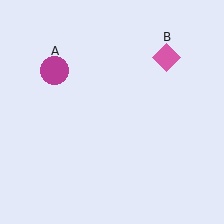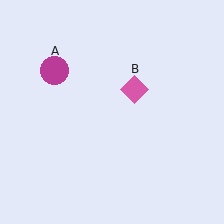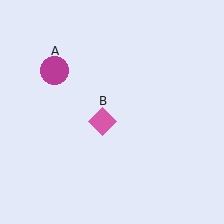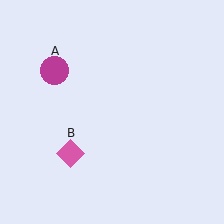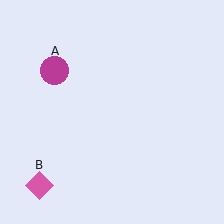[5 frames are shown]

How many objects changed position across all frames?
1 object changed position: pink diamond (object B).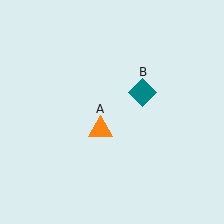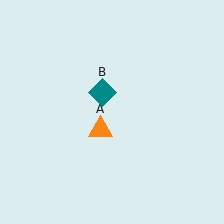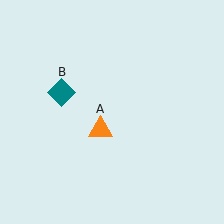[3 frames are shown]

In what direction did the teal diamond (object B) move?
The teal diamond (object B) moved left.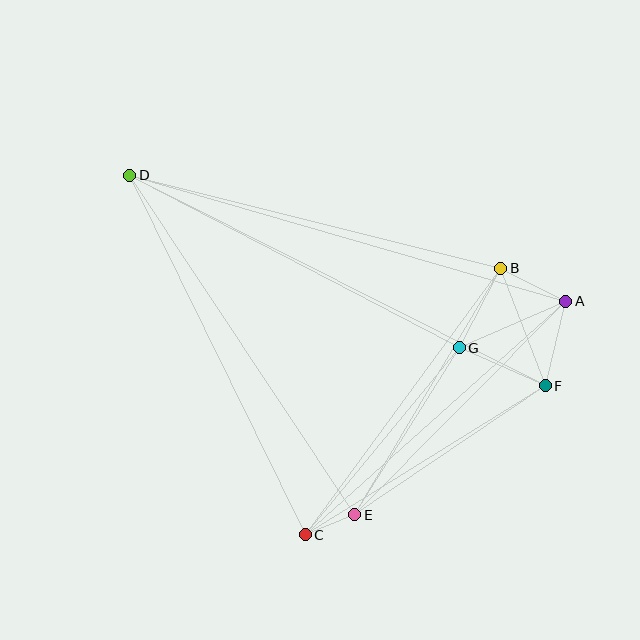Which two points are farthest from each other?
Points D and F are farthest from each other.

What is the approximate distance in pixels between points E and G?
The distance between E and G is approximately 197 pixels.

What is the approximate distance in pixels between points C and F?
The distance between C and F is approximately 283 pixels.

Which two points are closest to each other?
Points C and E are closest to each other.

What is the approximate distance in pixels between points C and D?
The distance between C and D is approximately 400 pixels.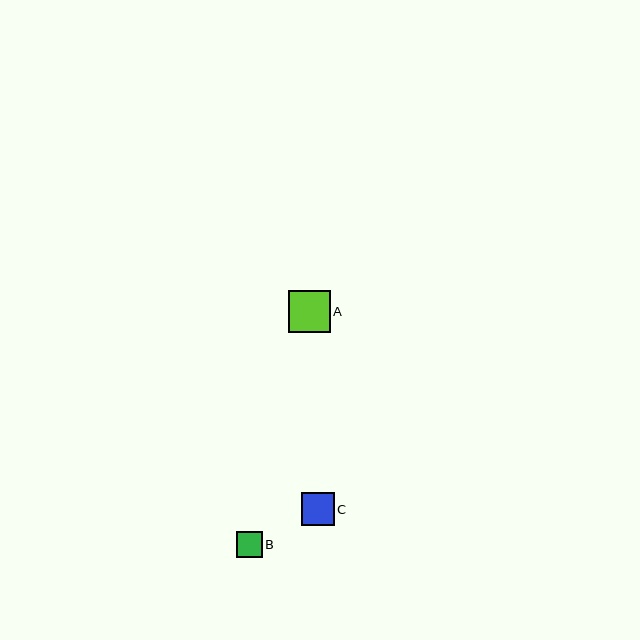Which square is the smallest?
Square B is the smallest with a size of approximately 26 pixels.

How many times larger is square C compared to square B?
Square C is approximately 1.3 times the size of square B.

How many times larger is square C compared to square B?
Square C is approximately 1.3 times the size of square B.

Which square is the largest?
Square A is the largest with a size of approximately 41 pixels.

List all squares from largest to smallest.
From largest to smallest: A, C, B.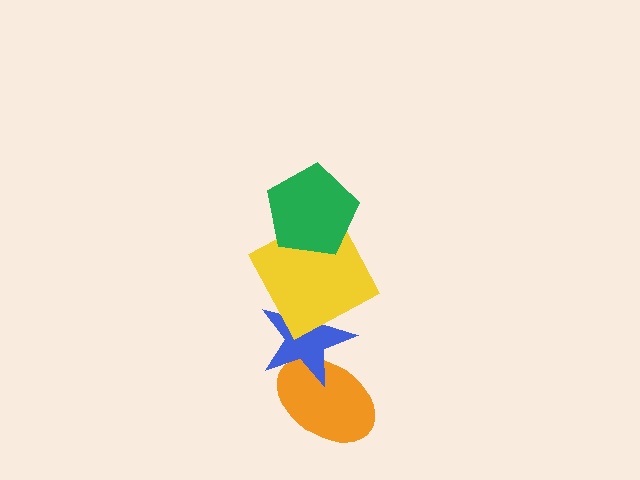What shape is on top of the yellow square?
The green pentagon is on top of the yellow square.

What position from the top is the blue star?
The blue star is 3rd from the top.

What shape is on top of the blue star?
The yellow square is on top of the blue star.